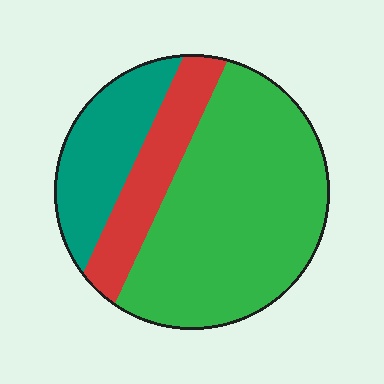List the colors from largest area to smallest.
From largest to smallest: green, teal, red.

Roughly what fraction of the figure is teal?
Teal covers around 20% of the figure.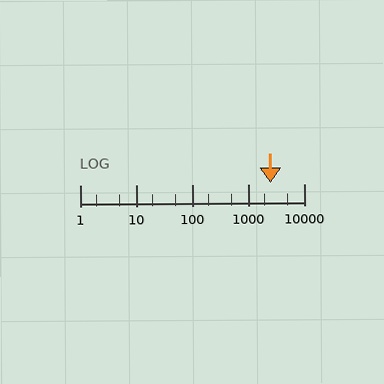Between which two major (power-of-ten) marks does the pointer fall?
The pointer is between 1000 and 10000.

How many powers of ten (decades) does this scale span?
The scale spans 4 decades, from 1 to 10000.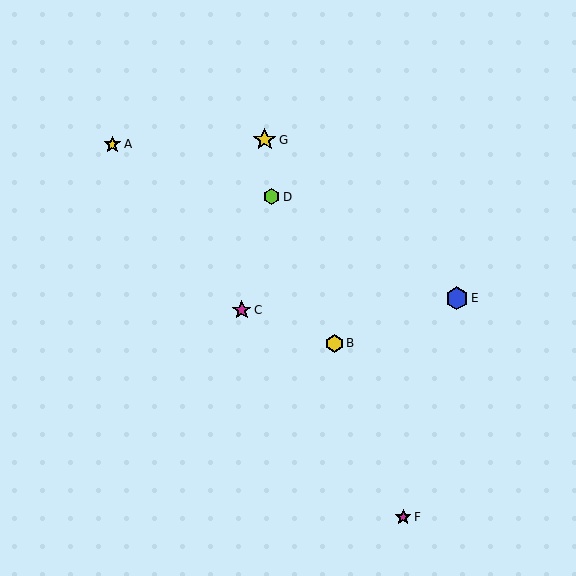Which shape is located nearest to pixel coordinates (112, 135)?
The yellow star (labeled A) at (112, 144) is nearest to that location.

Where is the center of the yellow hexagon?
The center of the yellow hexagon is at (335, 344).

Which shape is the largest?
The blue hexagon (labeled E) is the largest.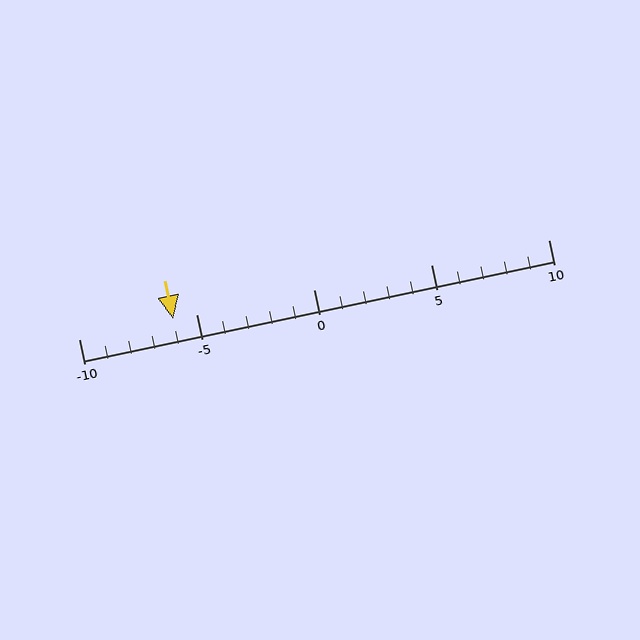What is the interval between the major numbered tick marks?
The major tick marks are spaced 5 units apart.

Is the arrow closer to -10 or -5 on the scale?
The arrow is closer to -5.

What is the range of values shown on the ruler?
The ruler shows values from -10 to 10.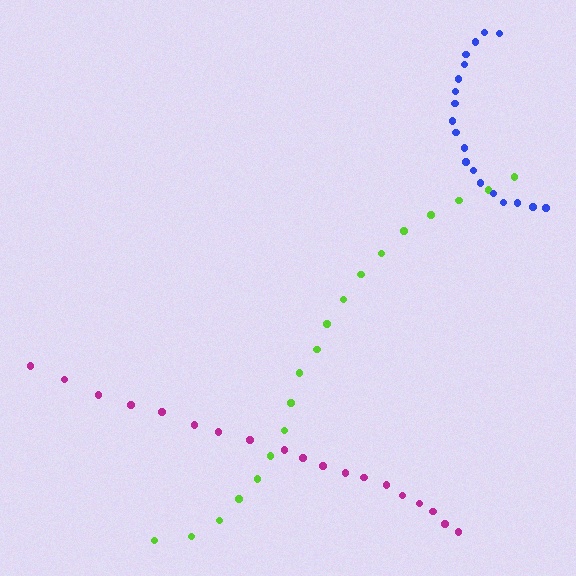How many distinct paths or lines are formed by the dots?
There are 3 distinct paths.